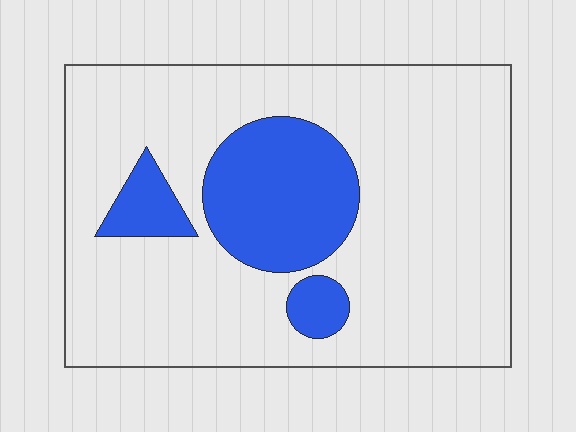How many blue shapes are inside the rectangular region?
3.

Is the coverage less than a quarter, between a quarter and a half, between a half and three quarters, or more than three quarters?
Less than a quarter.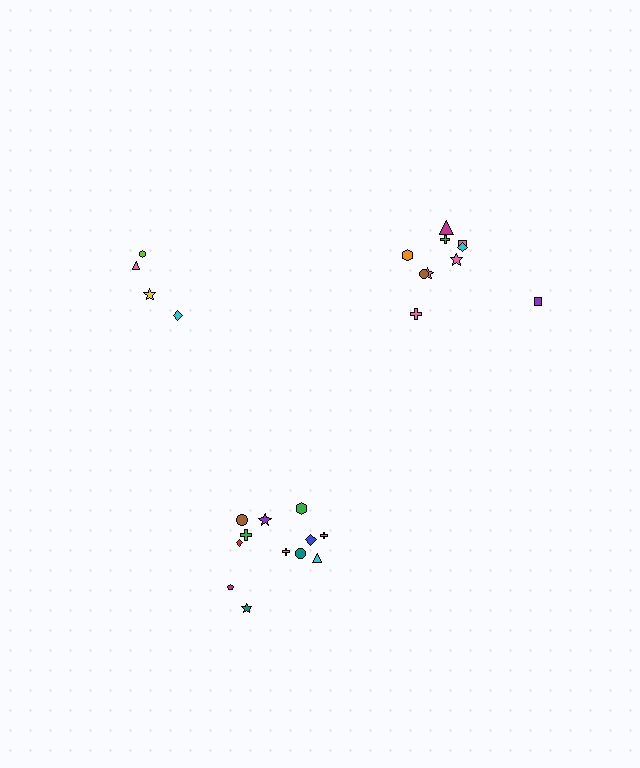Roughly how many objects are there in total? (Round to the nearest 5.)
Roughly 25 objects in total.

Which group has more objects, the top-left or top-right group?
The top-right group.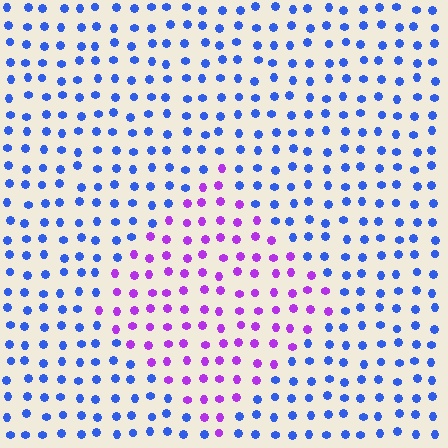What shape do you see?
I see a diamond.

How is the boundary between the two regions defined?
The boundary is defined purely by a slight shift in hue (about 58 degrees). Spacing, size, and orientation are identical on both sides.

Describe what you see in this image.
The image is filled with small blue elements in a uniform arrangement. A diamond-shaped region is visible where the elements are tinted to a slightly different hue, forming a subtle color boundary.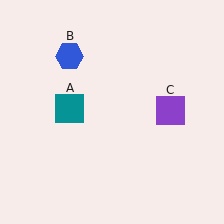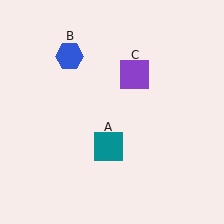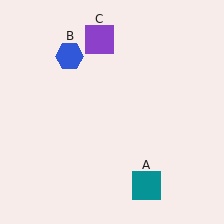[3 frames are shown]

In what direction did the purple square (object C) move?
The purple square (object C) moved up and to the left.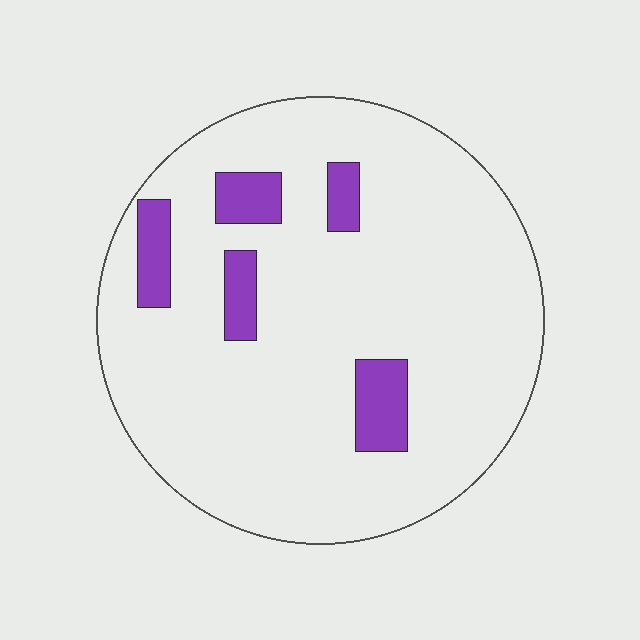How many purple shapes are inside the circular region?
5.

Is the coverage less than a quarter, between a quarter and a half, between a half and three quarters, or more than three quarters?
Less than a quarter.